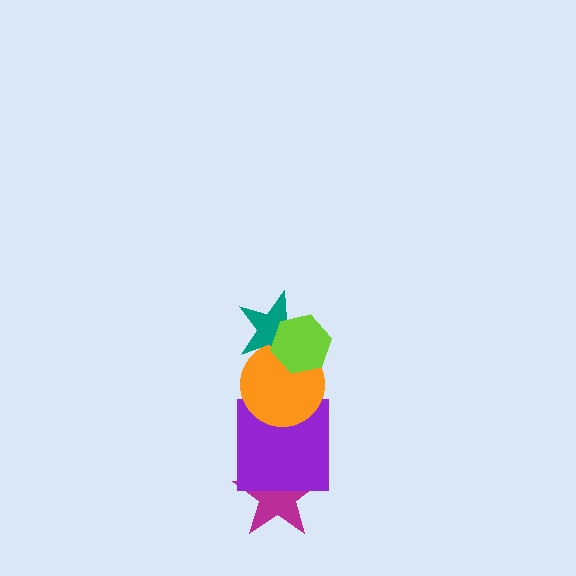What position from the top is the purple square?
The purple square is 4th from the top.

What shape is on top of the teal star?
The lime hexagon is on top of the teal star.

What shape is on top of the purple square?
The orange circle is on top of the purple square.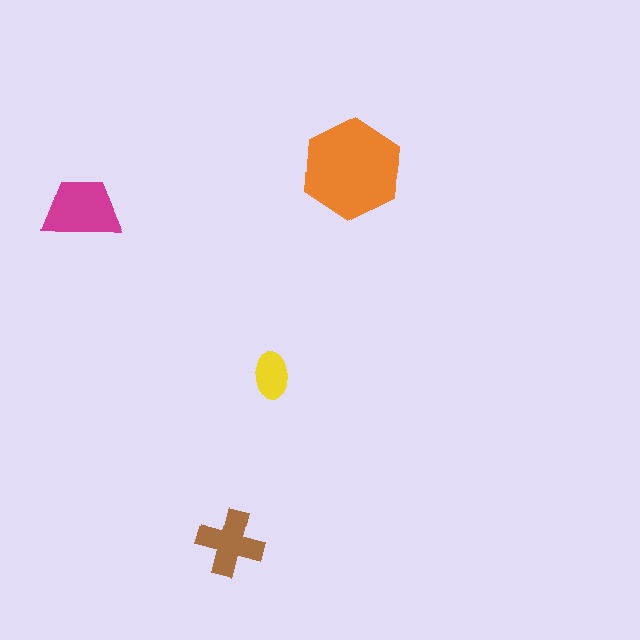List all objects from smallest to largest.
The yellow ellipse, the brown cross, the magenta trapezoid, the orange hexagon.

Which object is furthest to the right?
The orange hexagon is rightmost.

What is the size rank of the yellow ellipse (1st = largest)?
4th.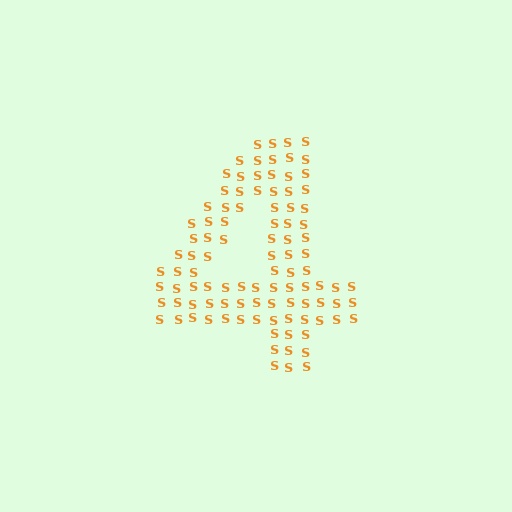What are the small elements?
The small elements are letter S's.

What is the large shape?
The large shape is the digit 4.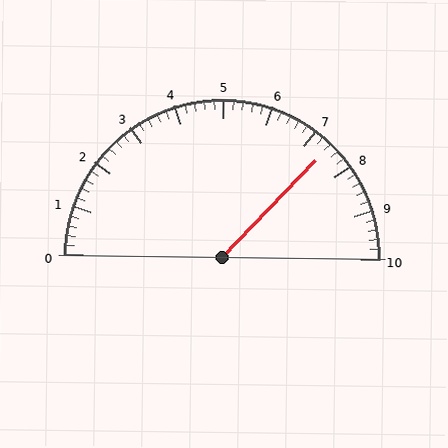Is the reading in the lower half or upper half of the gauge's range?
The reading is in the upper half of the range (0 to 10).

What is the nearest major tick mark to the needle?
The nearest major tick mark is 7.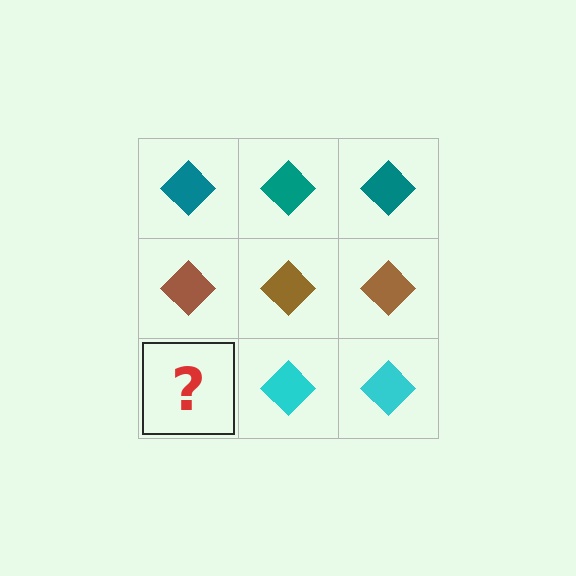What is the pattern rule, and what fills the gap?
The rule is that each row has a consistent color. The gap should be filled with a cyan diamond.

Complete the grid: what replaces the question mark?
The question mark should be replaced with a cyan diamond.